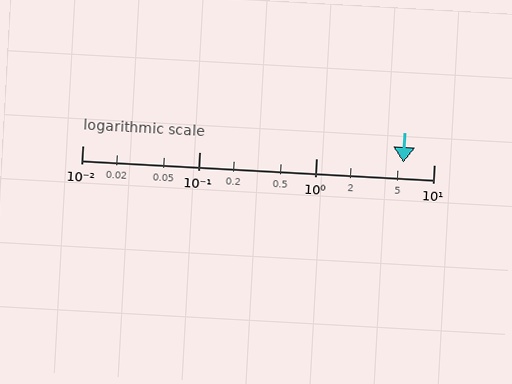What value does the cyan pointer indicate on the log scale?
The pointer indicates approximately 5.5.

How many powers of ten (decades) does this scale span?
The scale spans 3 decades, from 0.01 to 10.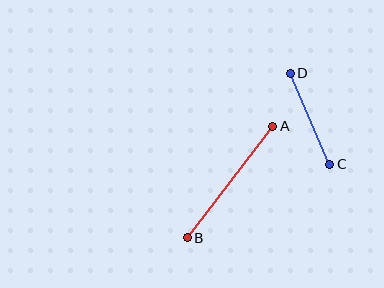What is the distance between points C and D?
The distance is approximately 99 pixels.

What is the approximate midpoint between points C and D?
The midpoint is at approximately (310, 119) pixels.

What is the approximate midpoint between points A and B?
The midpoint is at approximately (230, 182) pixels.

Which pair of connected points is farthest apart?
Points A and B are farthest apart.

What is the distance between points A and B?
The distance is approximately 141 pixels.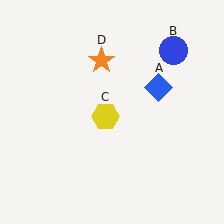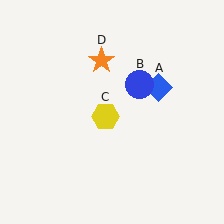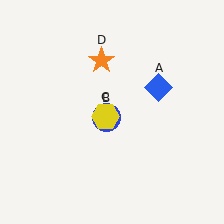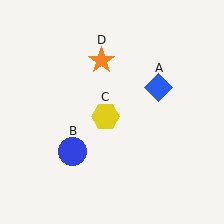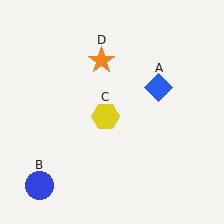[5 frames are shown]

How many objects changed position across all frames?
1 object changed position: blue circle (object B).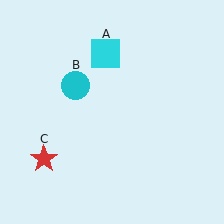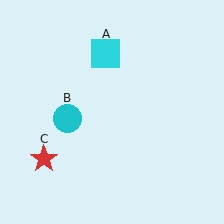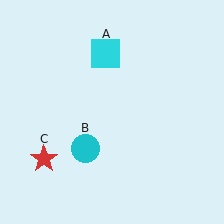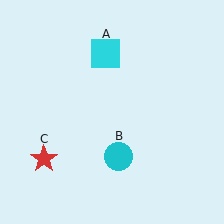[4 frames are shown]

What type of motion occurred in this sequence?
The cyan circle (object B) rotated counterclockwise around the center of the scene.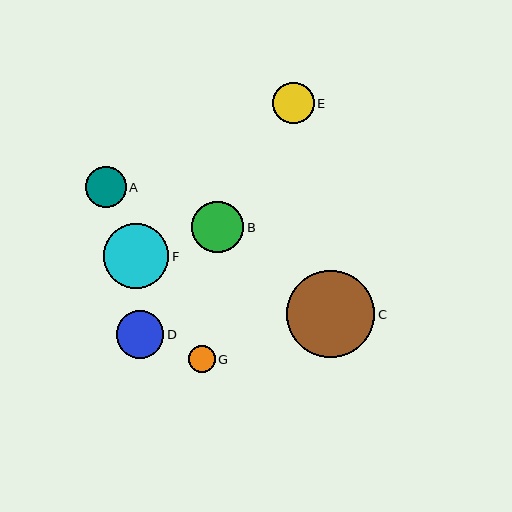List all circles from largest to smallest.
From largest to smallest: C, F, B, D, E, A, G.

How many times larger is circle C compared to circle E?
Circle C is approximately 2.1 times the size of circle E.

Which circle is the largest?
Circle C is the largest with a size of approximately 88 pixels.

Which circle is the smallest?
Circle G is the smallest with a size of approximately 26 pixels.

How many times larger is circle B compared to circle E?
Circle B is approximately 1.2 times the size of circle E.